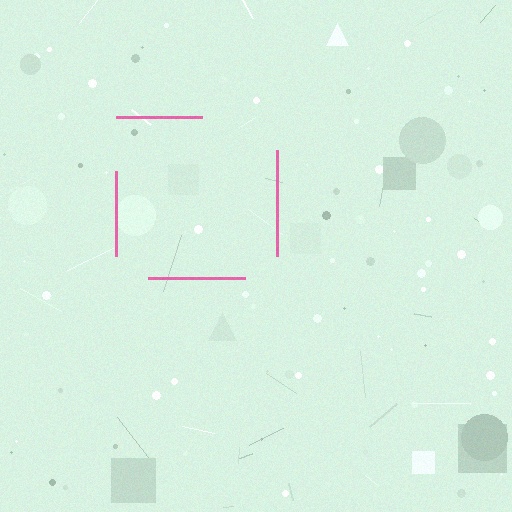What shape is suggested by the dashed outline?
The dashed outline suggests a square.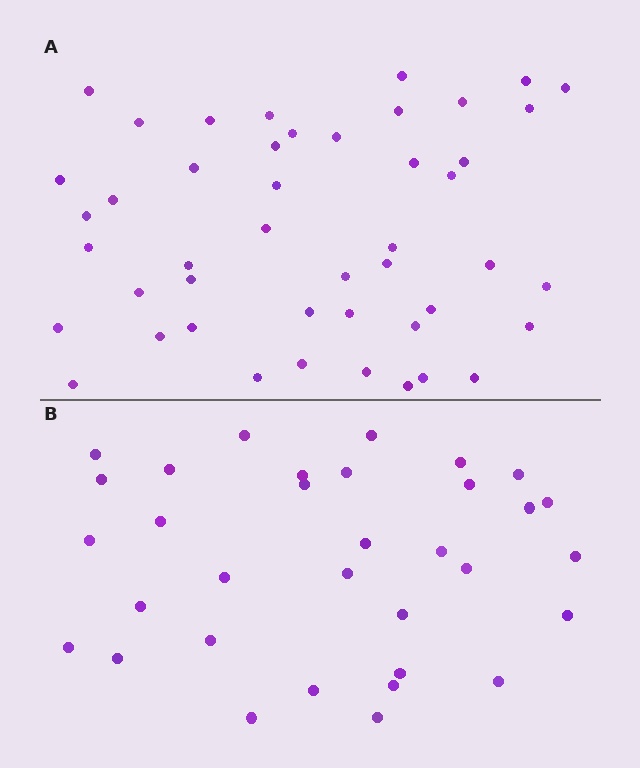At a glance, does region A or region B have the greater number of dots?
Region A (the top region) has more dots.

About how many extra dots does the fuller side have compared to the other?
Region A has approximately 15 more dots than region B.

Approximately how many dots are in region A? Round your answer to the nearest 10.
About 50 dots. (The exact count is 46, which rounds to 50.)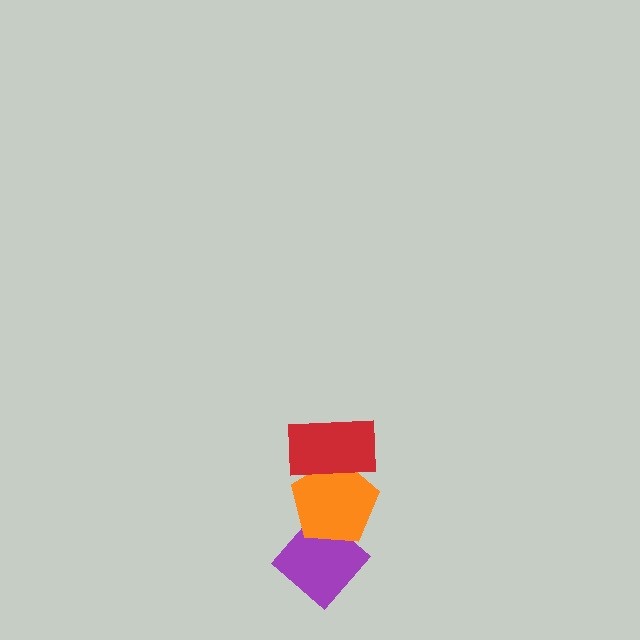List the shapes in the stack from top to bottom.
From top to bottom: the red rectangle, the orange pentagon, the purple diamond.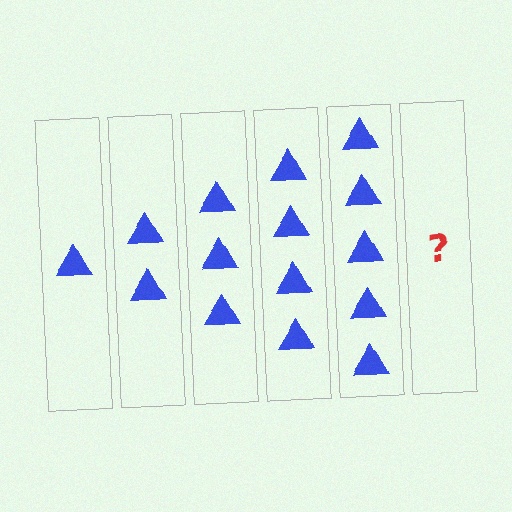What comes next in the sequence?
The next element should be 6 triangles.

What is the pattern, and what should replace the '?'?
The pattern is that each step adds one more triangle. The '?' should be 6 triangles.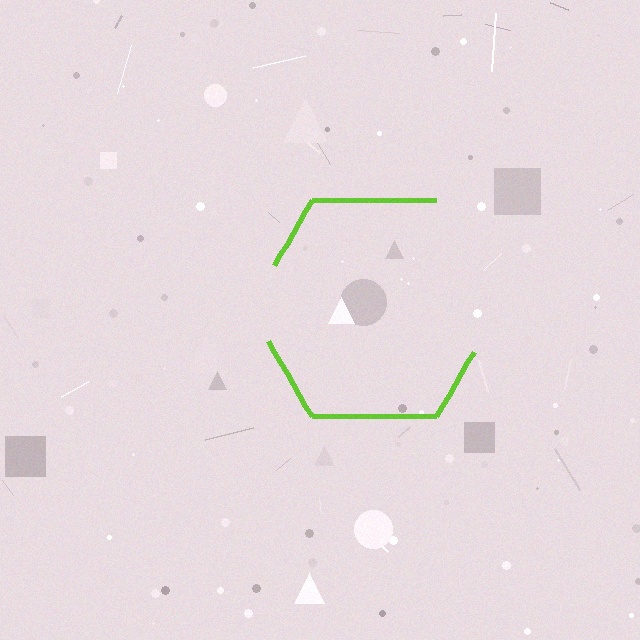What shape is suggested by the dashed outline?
The dashed outline suggests a hexagon.